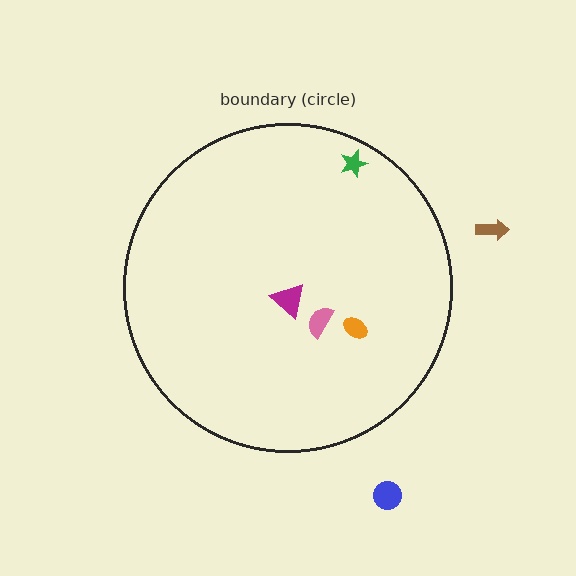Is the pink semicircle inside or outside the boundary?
Inside.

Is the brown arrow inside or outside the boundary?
Outside.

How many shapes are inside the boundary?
4 inside, 2 outside.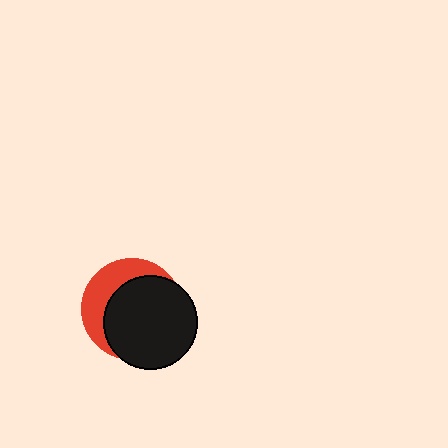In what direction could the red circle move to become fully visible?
The red circle could move toward the upper-left. That would shift it out from behind the black circle entirely.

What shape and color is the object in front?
The object in front is a black circle.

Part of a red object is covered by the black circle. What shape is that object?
It is a circle.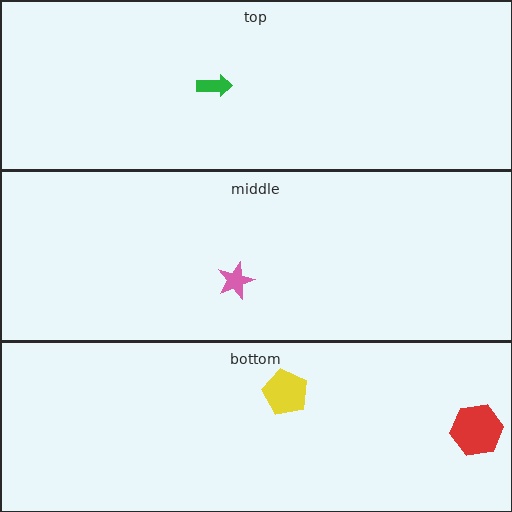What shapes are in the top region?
The green arrow.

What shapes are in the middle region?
The pink star.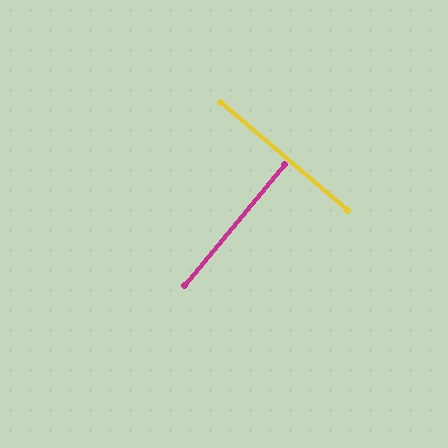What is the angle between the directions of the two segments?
Approximately 89 degrees.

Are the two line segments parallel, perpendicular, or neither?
Perpendicular — they meet at approximately 89°.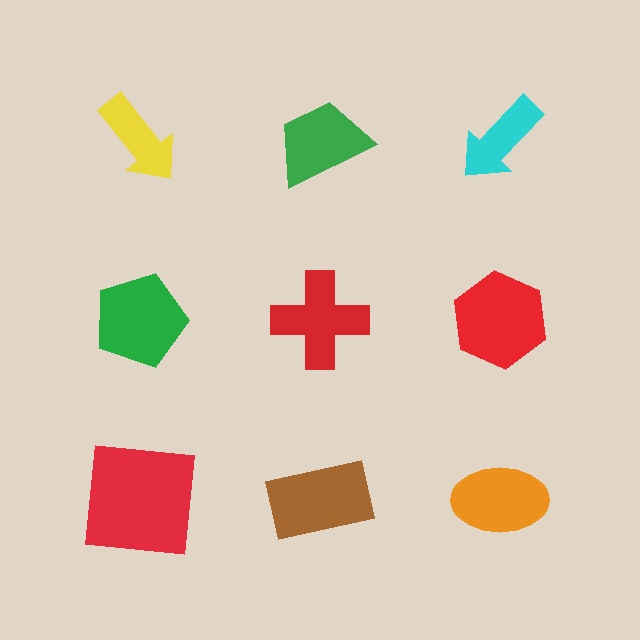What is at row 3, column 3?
An orange ellipse.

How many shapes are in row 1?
3 shapes.